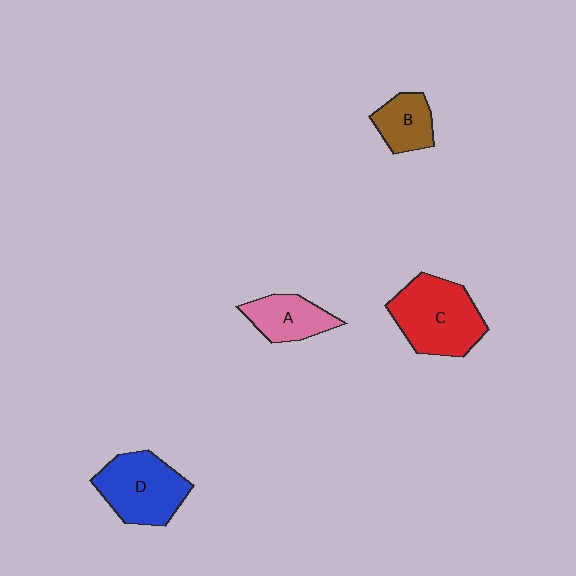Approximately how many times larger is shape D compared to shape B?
Approximately 1.8 times.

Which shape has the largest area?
Shape C (red).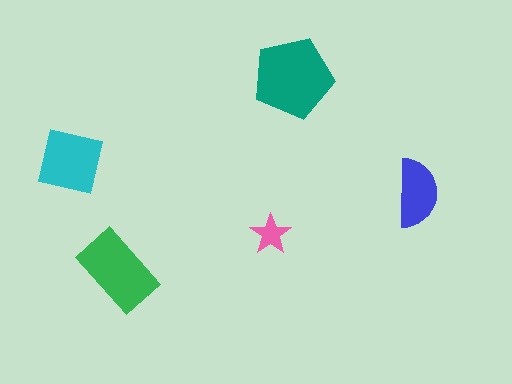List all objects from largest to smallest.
The teal pentagon, the green rectangle, the cyan square, the blue semicircle, the pink star.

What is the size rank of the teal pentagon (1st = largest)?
1st.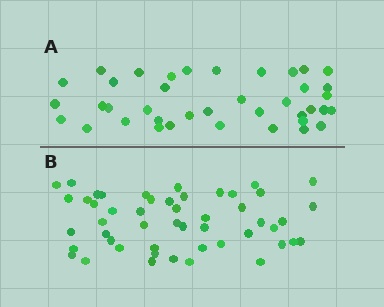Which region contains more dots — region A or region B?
Region B (the bottom region) has more dots.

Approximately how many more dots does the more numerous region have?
Region B has roughly 12 or so more dots than region A.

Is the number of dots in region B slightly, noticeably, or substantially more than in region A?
Region B has noticeably more, but not dramatically so. The ratio is roughly 1.3 to 1.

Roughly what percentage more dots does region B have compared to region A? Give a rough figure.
About 30% more.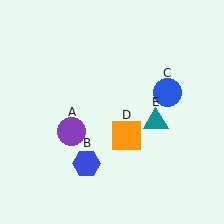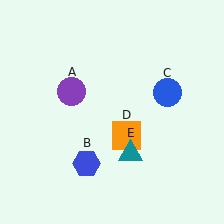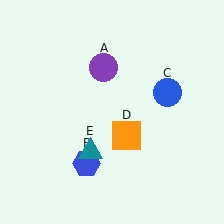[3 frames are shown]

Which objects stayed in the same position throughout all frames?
Blue hexagon (object B) and blue circle (object C) and orange square (object D) remained stationary.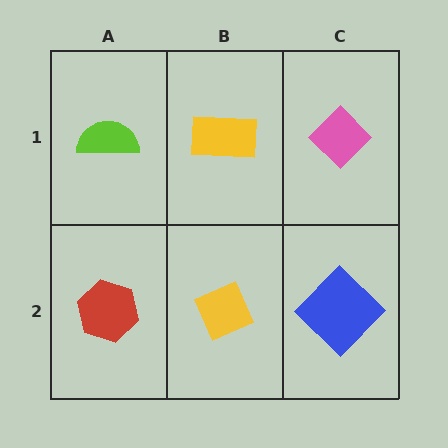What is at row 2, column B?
A yellow diamond.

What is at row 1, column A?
A lime semicircle.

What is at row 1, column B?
A yellow rectangle.